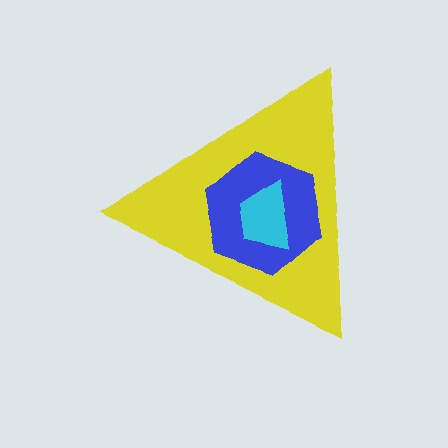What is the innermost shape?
The cyan trapezoid.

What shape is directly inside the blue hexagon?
The cyan trapezoid.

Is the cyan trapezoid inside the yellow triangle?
Yes.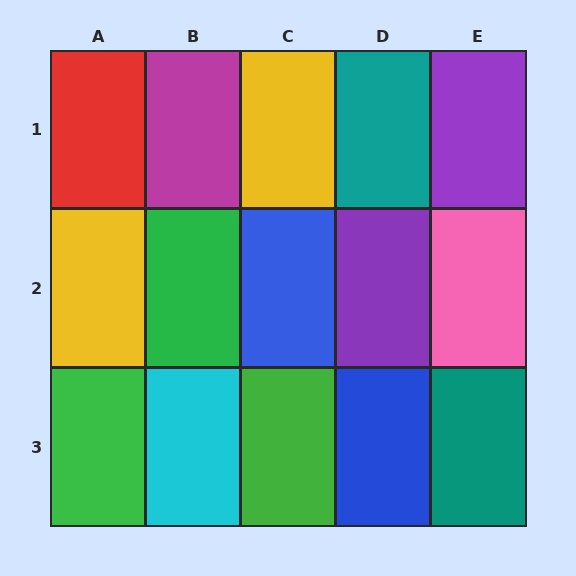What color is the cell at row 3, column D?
Blue.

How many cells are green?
3 cells are green.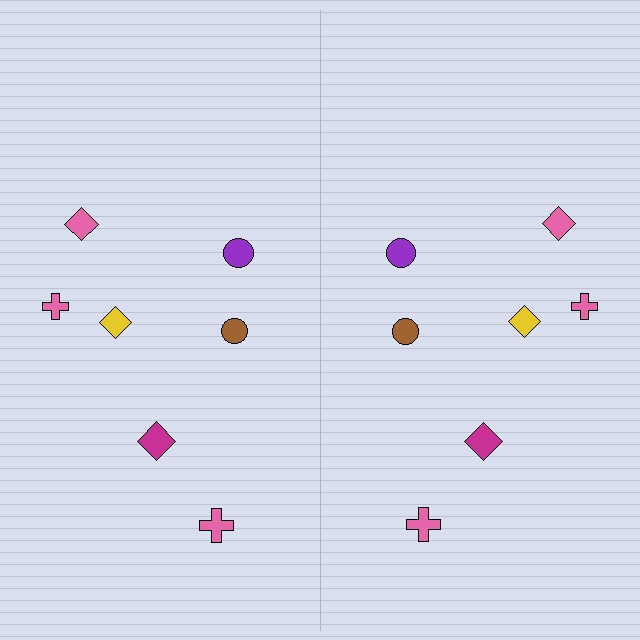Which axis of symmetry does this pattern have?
The pattern has a vertical axis of symmetry running through the center of the image.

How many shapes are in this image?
There are 14 shapes in this image.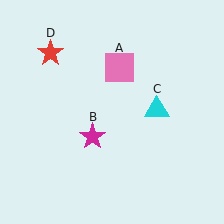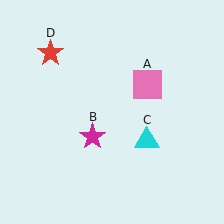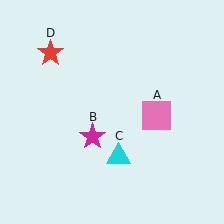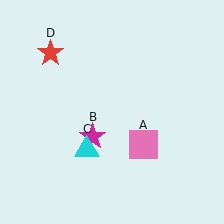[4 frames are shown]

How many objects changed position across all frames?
2 objects changed position: pink square (object A), cyan triangle (object C).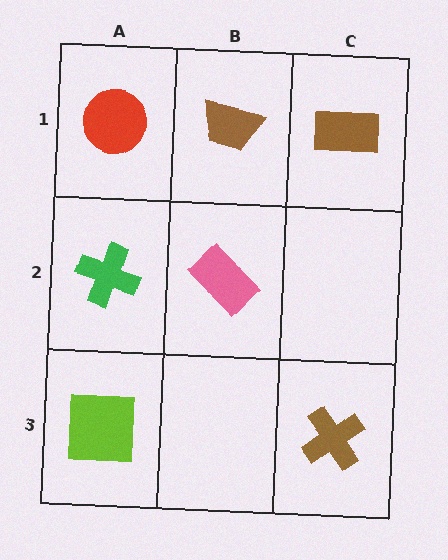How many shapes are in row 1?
3 shapes.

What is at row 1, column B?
A brown trapezoid.